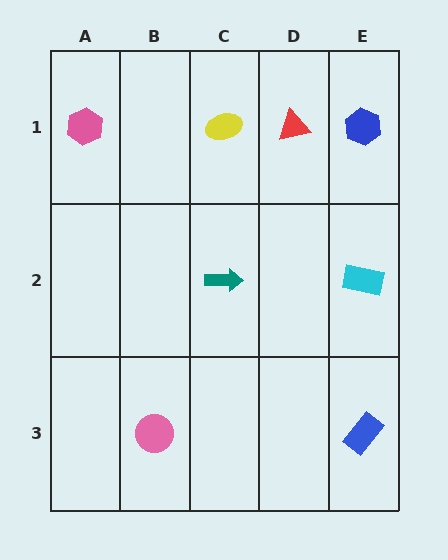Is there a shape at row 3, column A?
No, that cell is empty.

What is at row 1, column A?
A pink hexagon.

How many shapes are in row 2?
2 shapes.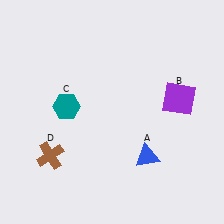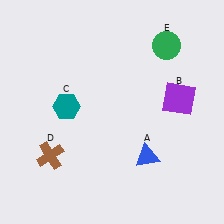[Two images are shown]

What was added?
A green circle (E) was added in Image 2.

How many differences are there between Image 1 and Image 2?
There is 1 difference between the two images.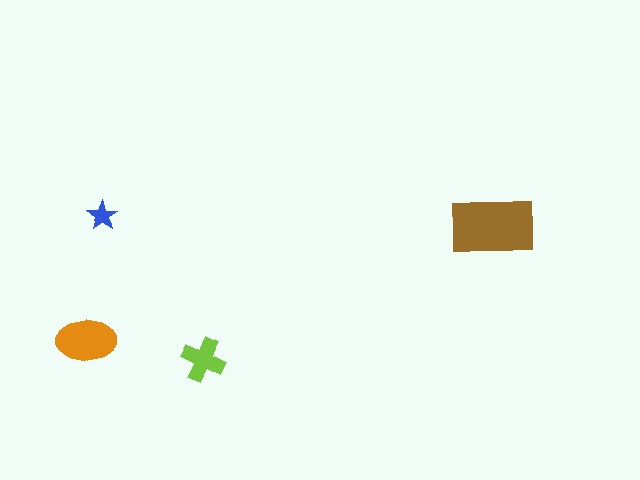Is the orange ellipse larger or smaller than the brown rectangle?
Smaller.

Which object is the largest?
The brown rectangle.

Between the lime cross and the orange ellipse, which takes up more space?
The orange ellipse.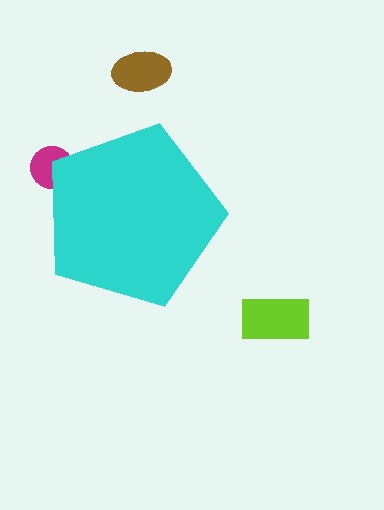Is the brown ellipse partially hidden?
No, the brown ellipse is fully visible.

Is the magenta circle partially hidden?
Yes, the magenta circle is partially hidden behind the cyan pentagon.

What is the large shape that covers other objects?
A cyan pentagon.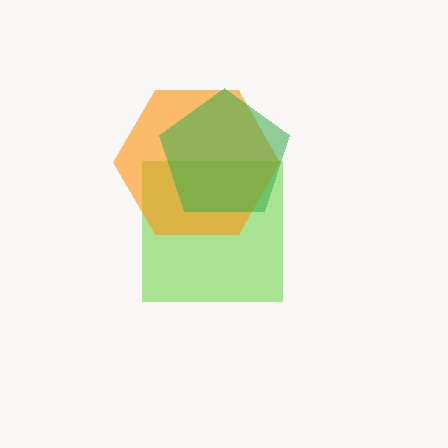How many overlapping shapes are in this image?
There are 3 overlapping shapes in the image.